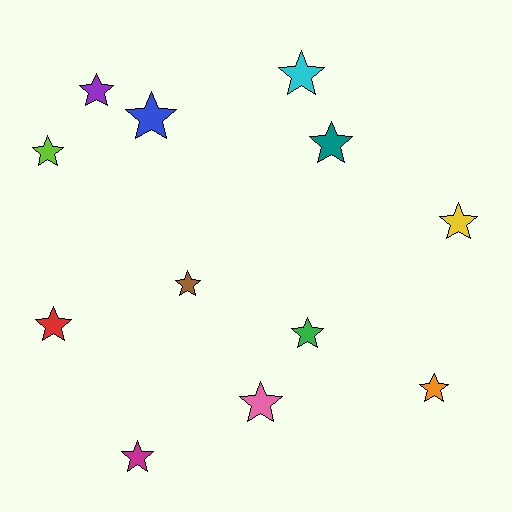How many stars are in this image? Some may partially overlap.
There are 12 stars.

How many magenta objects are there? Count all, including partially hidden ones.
There is 1 magenta object.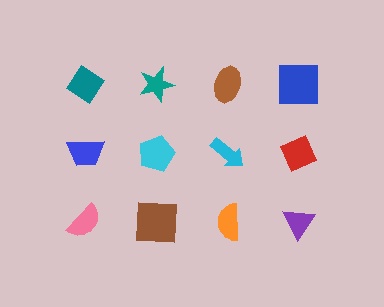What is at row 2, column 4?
A red diamond.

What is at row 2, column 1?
A blue trapezoid.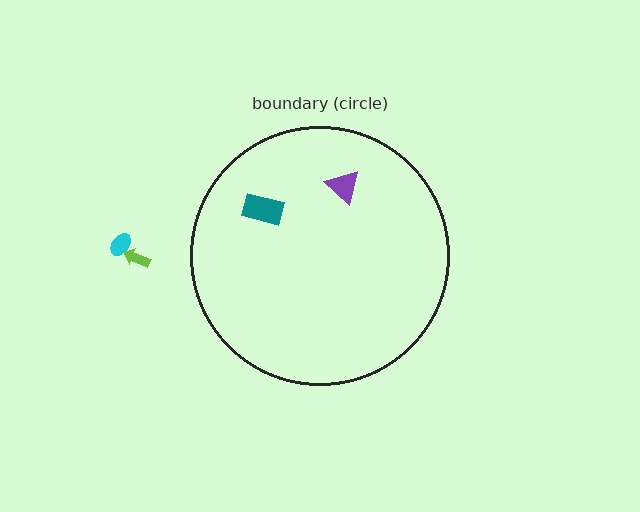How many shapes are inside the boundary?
2 inside, 2 outside.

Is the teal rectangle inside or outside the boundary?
Inside.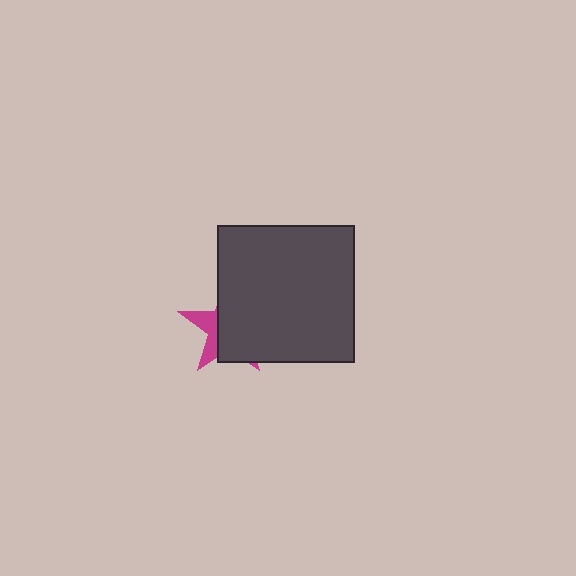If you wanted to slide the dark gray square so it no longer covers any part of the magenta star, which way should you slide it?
Slide it right — that is the most direct way to separate the two shapes.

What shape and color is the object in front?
The object in front is a dark gray square.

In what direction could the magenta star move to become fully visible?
The magenta star could move left. That would shift it out from behind the dark gray square entirely.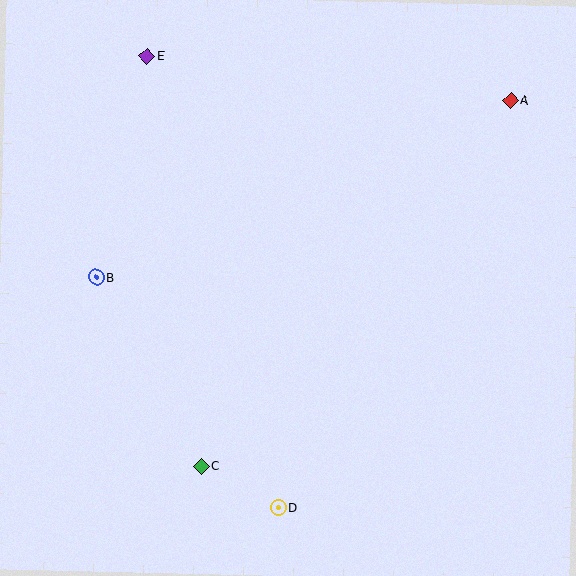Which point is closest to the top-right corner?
Point A is closest to the top-right corner.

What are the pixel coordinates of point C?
Point C is at (201, 466).